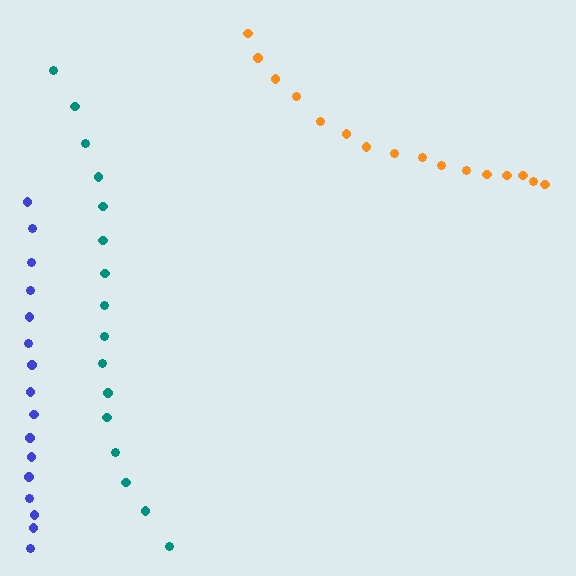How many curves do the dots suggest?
There are 3 distinct paths.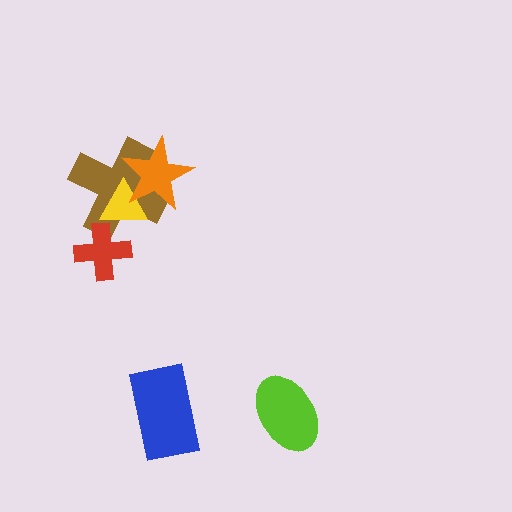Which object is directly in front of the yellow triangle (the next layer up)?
The red cross is directly in front of the yellow triangle.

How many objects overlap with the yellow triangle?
3 objects overlap with the yellow triangle.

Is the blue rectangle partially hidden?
No, no other shape covers it.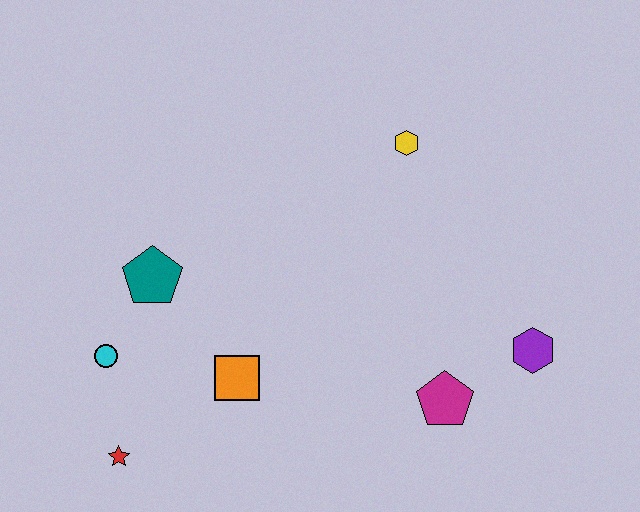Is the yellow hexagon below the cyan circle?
No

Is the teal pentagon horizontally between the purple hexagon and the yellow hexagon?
No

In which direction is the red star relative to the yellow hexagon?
The red star is below the yellow hexagon.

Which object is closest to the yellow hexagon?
The purple hexagon is closest to the yellow hexagon.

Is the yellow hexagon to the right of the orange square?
Yes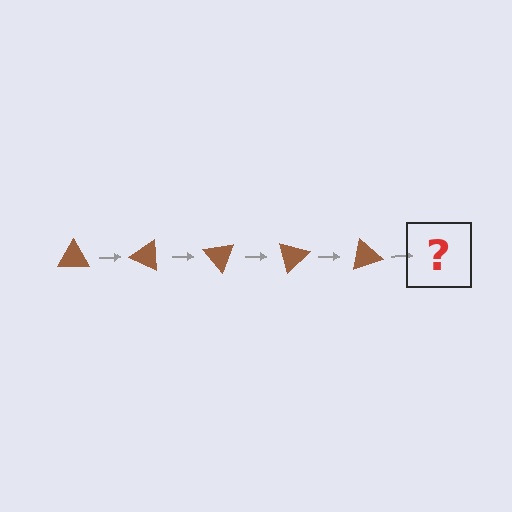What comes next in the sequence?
The next element should be a brown triangle rotated 125 degrees.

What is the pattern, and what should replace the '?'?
The pattern is that the triangle rotates 25 degrees each step. The '?' should be a brown triangle rotated 125 degrees.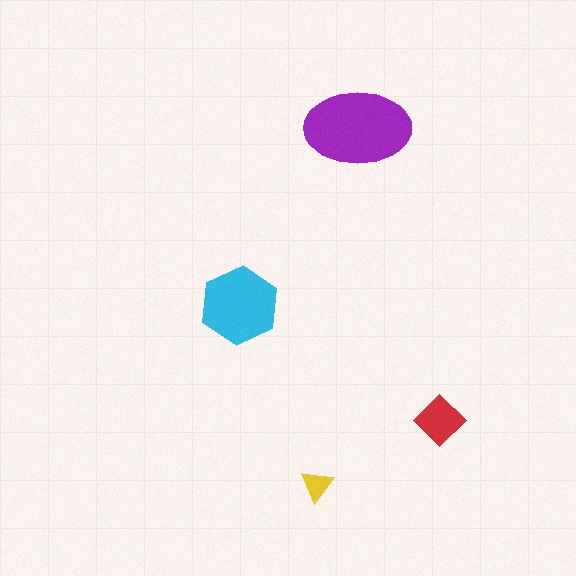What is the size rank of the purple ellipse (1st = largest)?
1st.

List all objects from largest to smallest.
The purple ellipse, the cyan hexagon, the red diamond, the yellow triangle.